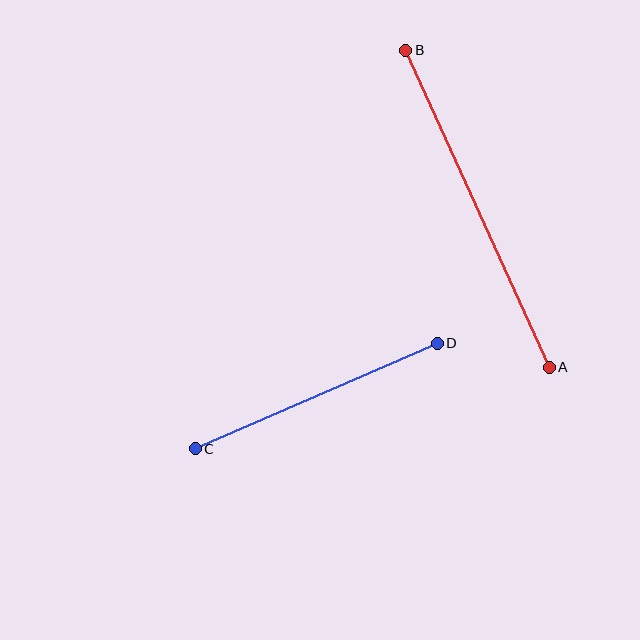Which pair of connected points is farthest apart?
Points A and B are farthest apart.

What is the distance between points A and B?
The distance is approximately 348 pixels.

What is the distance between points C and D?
The distance is approximately 264 pixels.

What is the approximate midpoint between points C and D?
The midpoint is at approximately (316, 396) pixels.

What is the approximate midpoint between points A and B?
The midpoint is at approximately (477, 209) pixels.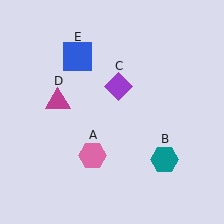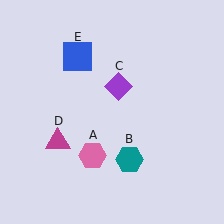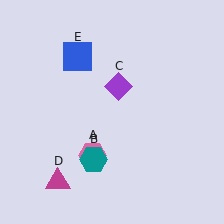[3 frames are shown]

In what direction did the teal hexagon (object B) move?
The teal hexagon (object B) moved left.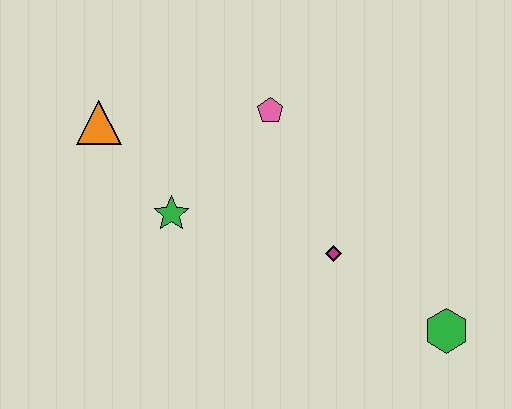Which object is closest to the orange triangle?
The green star is closest to the orange triangle.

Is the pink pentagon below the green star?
No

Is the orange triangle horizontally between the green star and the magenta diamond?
No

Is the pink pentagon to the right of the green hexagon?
No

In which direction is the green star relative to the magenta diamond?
The green star is to the left of the magenta diamond.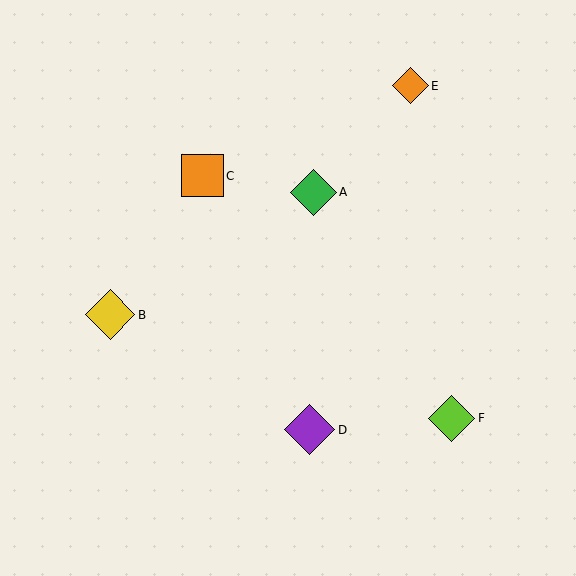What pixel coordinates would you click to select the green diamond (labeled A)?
Click at (313, 192) to select the green diamond A.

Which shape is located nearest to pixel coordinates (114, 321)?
The yellow diamond (labeled B) at (110, 315) is nearest to that location.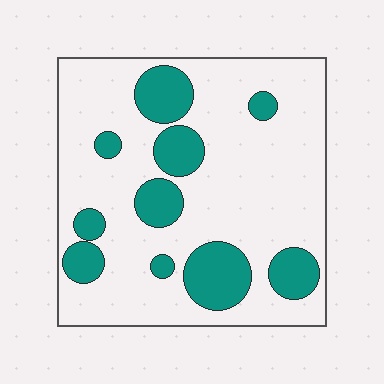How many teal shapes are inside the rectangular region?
10.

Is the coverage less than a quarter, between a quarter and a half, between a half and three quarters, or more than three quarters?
Less than a quarter.